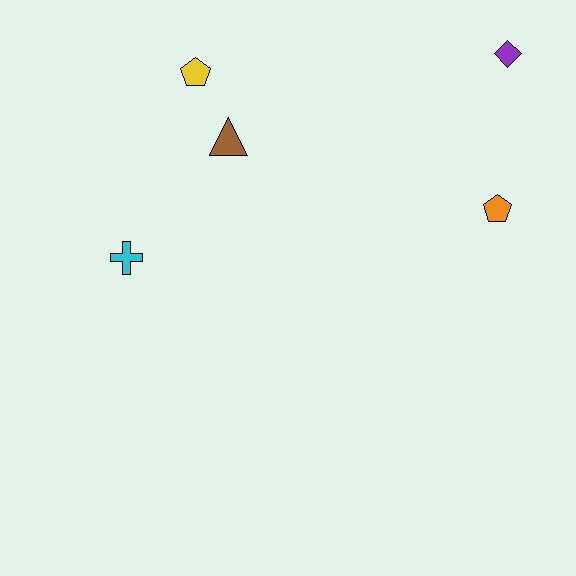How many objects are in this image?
There are 5 objects.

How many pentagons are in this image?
There are 2 pentagons.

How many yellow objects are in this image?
There is 1 yellow object.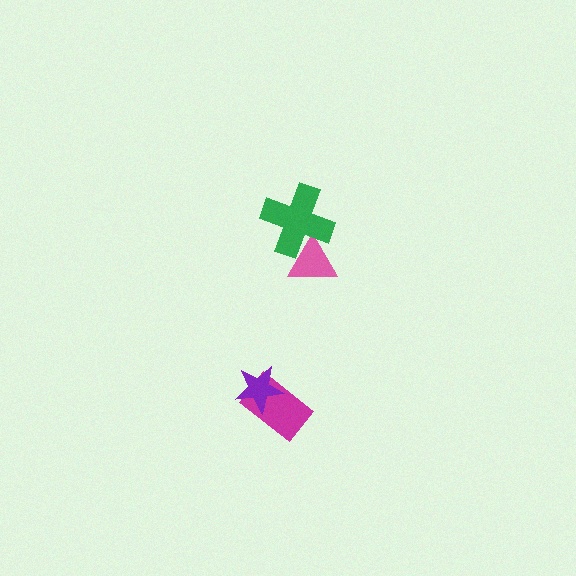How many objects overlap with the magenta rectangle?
1 object overlaps with the magenta rectangle.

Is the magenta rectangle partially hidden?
Yes, it is partially covered by another shape.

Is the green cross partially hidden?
No, no other shape covers it.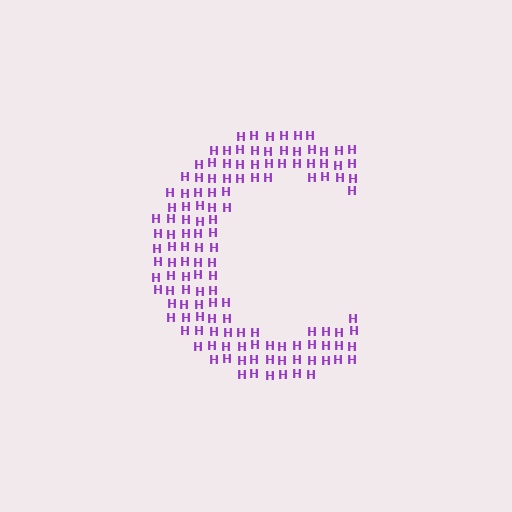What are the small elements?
The small elements are letter H's.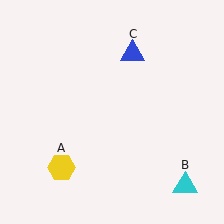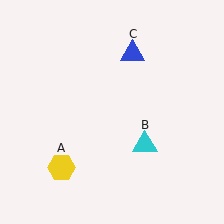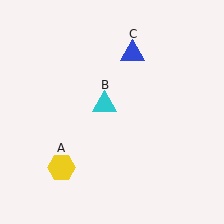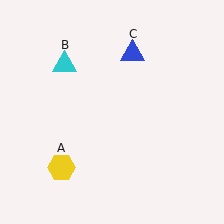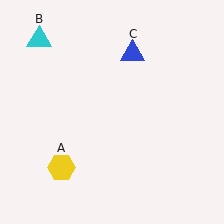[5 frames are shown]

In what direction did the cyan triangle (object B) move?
The cyan triangle (object B) moved up and to the left.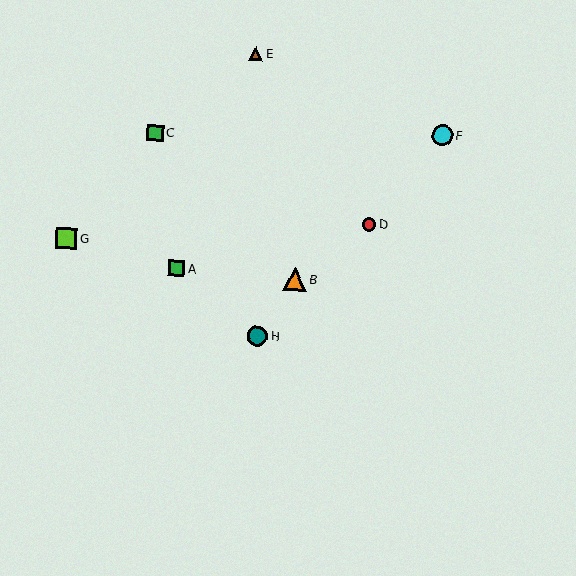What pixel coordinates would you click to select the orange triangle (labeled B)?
Click at (295, 279) to select the orange triangle B.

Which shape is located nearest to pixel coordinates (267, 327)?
The teal circle (labeled H) at (257, 336) is nearest to that location.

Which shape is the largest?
The orange triangle (labeled B) is the largest.